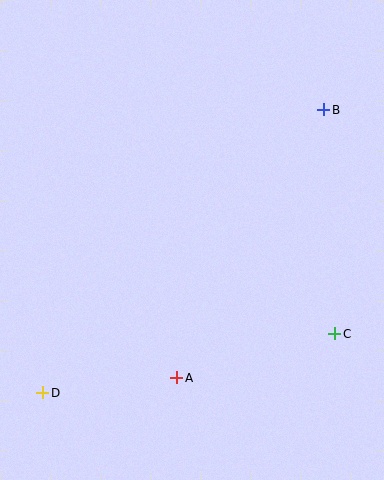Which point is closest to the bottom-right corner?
Point C is closest to the bottom-right corner.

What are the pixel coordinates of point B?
Point B is at (324, 110).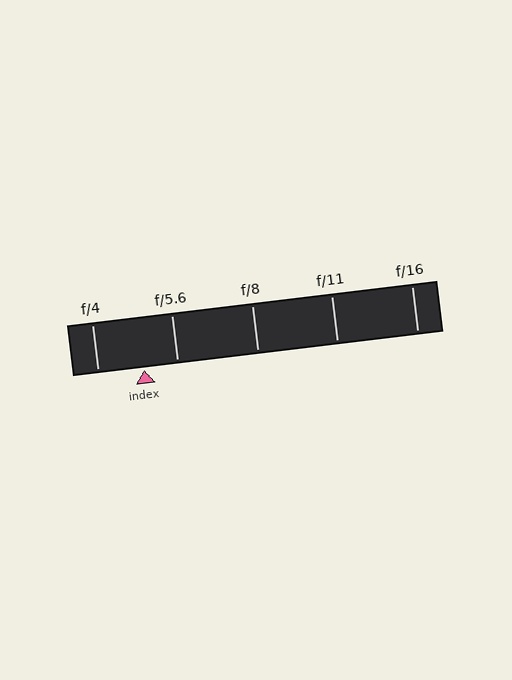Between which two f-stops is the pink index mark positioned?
The index mark is between f/4 and f/5.6.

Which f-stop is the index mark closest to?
The index mark is closest to f/5.6.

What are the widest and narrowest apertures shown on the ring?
The widest aperture shown is f/4 and the narrowest is f/16.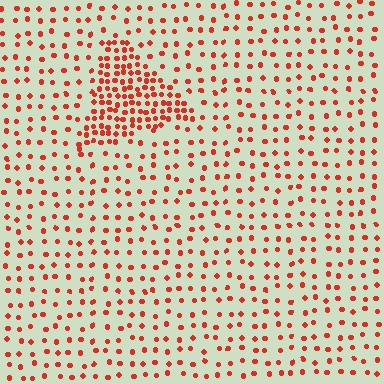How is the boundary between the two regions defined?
The boundary is defined by a change in element density (approximately 2.6x ratio). All elements are the same color, size, and shape.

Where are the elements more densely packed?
The elements are more densely packed inside the triangle boundary.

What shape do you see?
I see a triangle.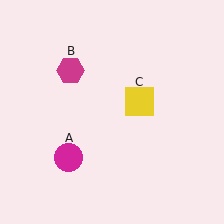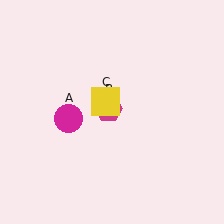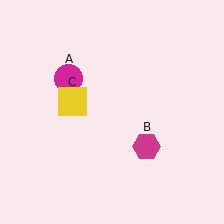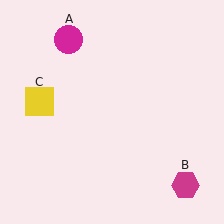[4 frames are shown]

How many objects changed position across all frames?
3 objects changed position: magenta circle (object A), magenta hexagon (object B), yellow square (object C).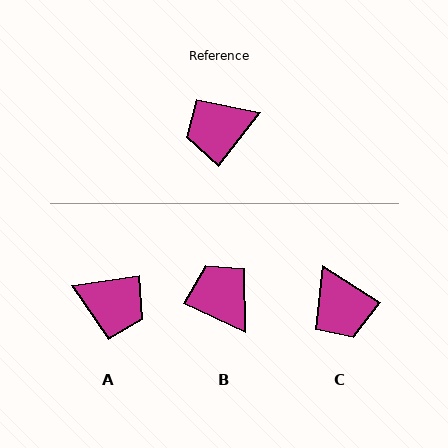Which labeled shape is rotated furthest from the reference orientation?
A, about 135 degrees away.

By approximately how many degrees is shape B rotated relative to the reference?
Approximately 78 degrees clockwise.